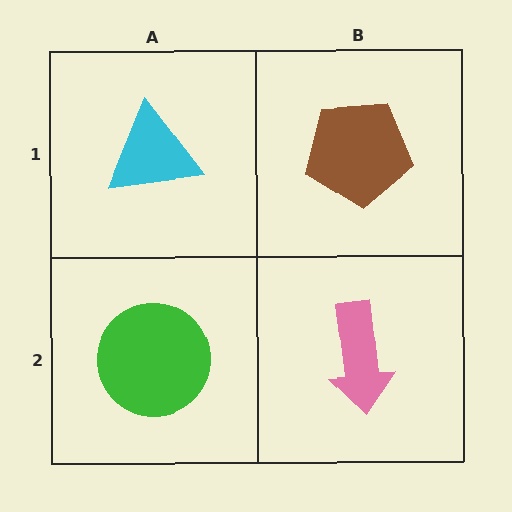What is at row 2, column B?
A pink arrow.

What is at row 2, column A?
A green circle.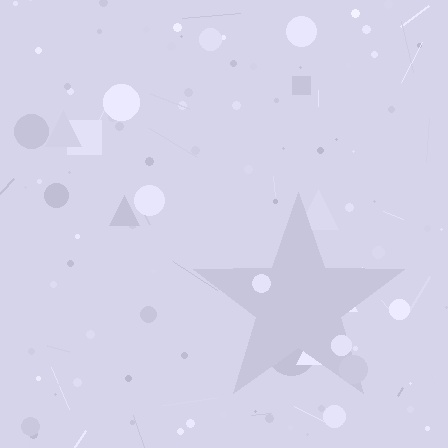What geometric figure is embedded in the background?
A star is embedded in the background.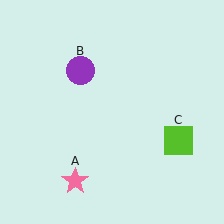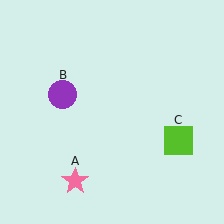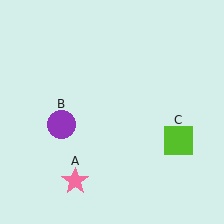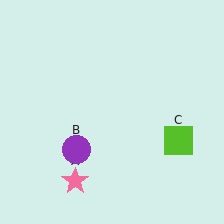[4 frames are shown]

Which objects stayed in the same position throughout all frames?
Pink star (object A) and lime square (object C) remained stationary.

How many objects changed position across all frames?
1 object changed position: purple circle (object B).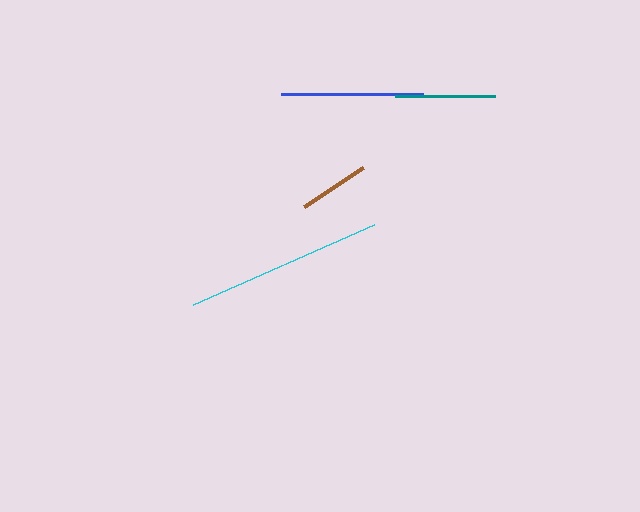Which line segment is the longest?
The cyan line is the longest at approximately 197 pixels.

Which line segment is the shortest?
The brown line is the shortest at approximately 70 pixels.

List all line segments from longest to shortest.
From longest to shortest: cyan, blue, teal, brown.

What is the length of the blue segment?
The blue segment is approximately 141 pixels long.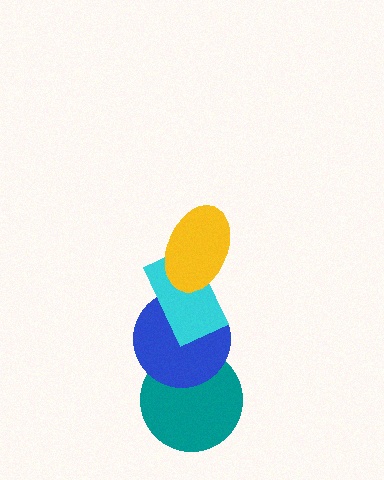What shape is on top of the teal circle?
The blue circle is on top of the teal circle.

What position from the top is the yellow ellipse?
The yellow ellipse is 1st from the top.